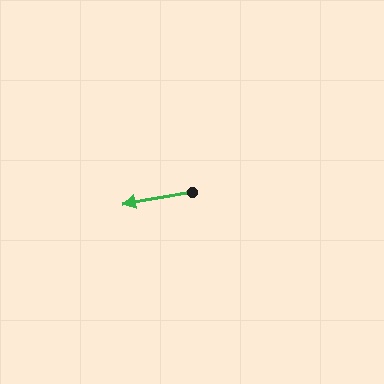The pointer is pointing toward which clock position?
Roughly 9 o'clock.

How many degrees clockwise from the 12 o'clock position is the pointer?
Approximately 260 degrees.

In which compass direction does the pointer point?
West.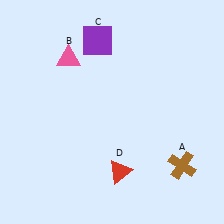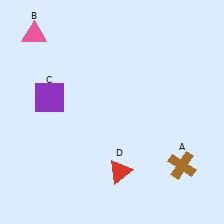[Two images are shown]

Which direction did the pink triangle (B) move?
The pink triangle (B) moved left.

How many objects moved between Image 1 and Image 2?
2 objects moved between the two images.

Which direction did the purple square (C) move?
The purple square (C) moved down.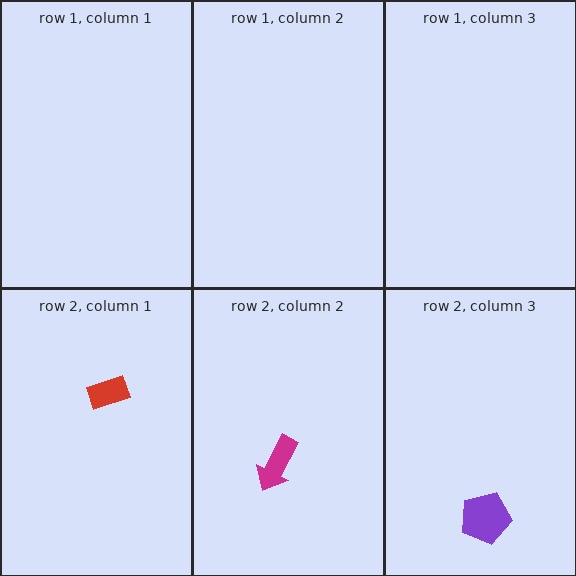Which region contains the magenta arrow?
The row 2, column 2 region.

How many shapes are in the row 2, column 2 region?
1.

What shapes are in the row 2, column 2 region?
The magenta arrow.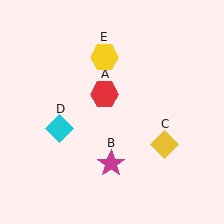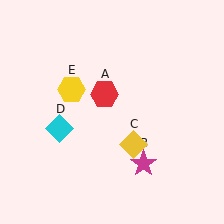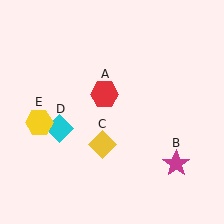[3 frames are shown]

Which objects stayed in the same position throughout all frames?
Red hexagon (object A) and cyan diamond (object D) remained stationary.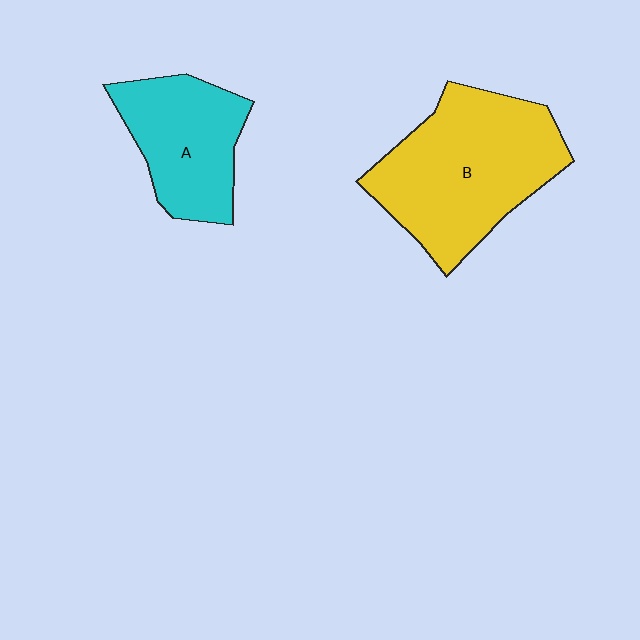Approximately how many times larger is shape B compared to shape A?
Approximately 1.6 times.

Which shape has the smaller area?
Shape A (cyan).